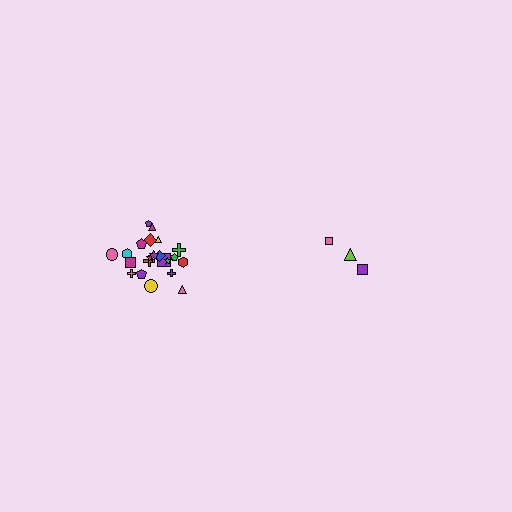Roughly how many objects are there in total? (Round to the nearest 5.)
Roughly 25 objects in total.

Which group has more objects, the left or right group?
The left group.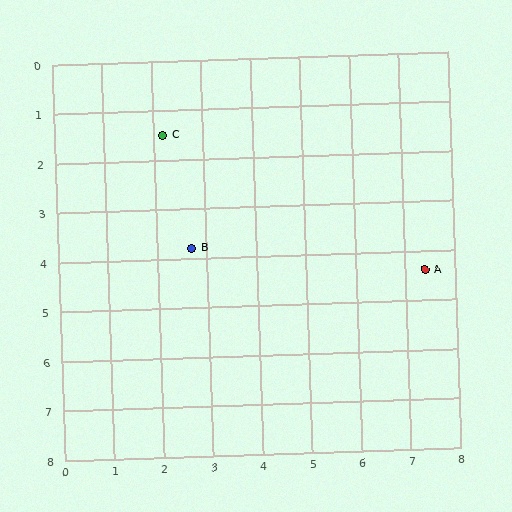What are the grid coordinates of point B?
Point B is at approximately (2.7, 3.8).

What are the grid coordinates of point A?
Point A is at approximately (7.4, 4.4).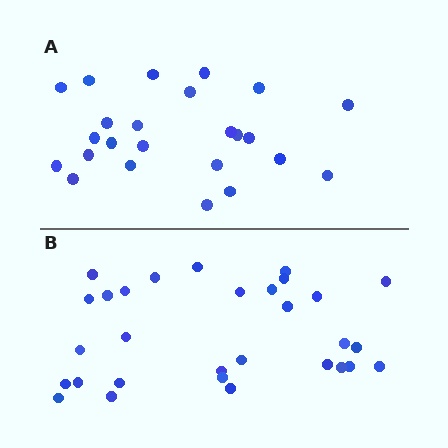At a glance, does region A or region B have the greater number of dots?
Region B (the bottom region) has more dots.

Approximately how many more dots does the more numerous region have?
Region B has about 6 more dots than region A.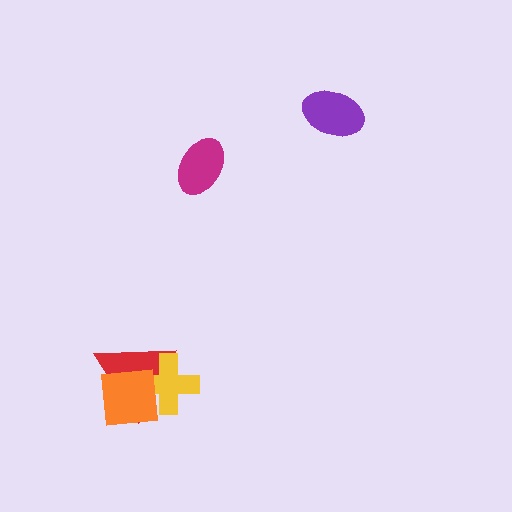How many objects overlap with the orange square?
2 objects overlap with the orange square.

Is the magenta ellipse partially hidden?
No, no other shape covers it.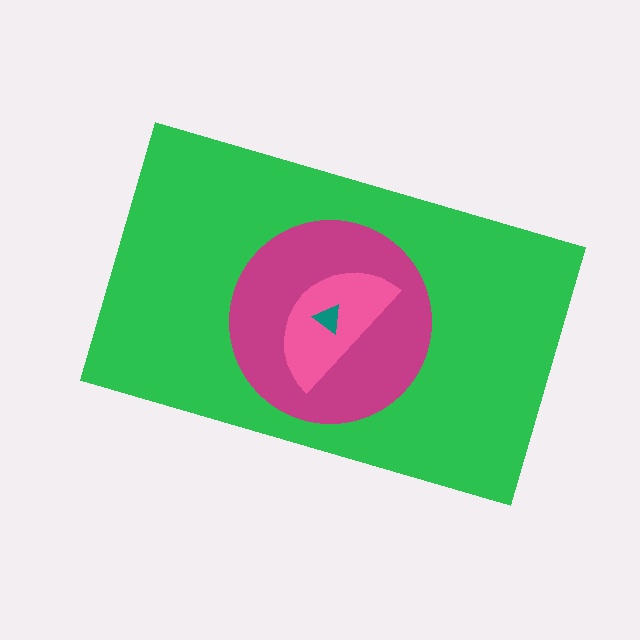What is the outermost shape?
The green rectangle.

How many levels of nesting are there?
4.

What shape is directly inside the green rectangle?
The magenta circle.